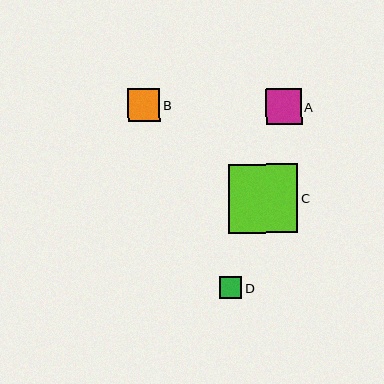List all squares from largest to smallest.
From largest to smallest: C, A, B, D.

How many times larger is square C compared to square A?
Square C is approximately 1.9 times the size of square A.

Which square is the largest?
Square C is the largest with a size of approximately 69 pixels.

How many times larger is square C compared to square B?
Square C is approximately 2.1 times the size of square B.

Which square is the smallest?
Square D is the smallest with a size of approximately 23 pixels.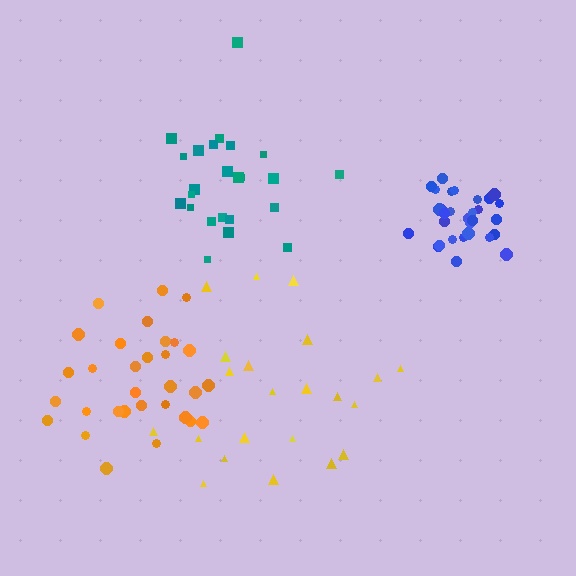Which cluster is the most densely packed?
Blue.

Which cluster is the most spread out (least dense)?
Yellow.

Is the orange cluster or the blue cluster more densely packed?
Blue.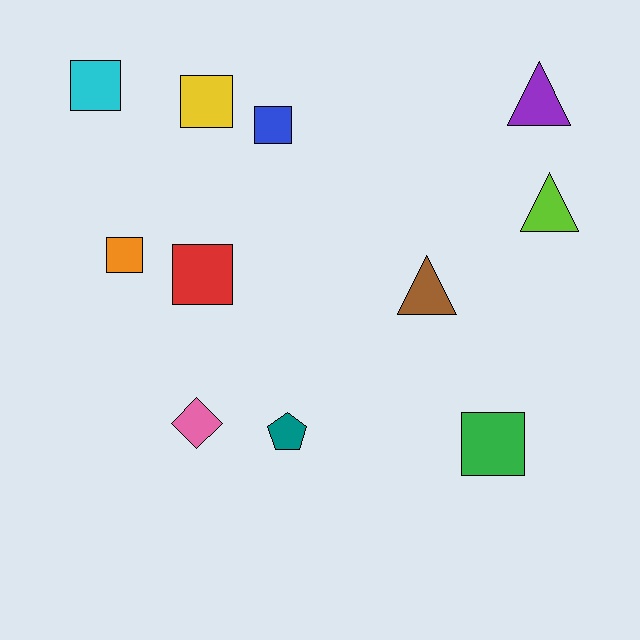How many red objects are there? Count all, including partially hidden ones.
There is 1 red object.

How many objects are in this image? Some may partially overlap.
There are 11 objects.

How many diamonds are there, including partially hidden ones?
There is 1 diamond.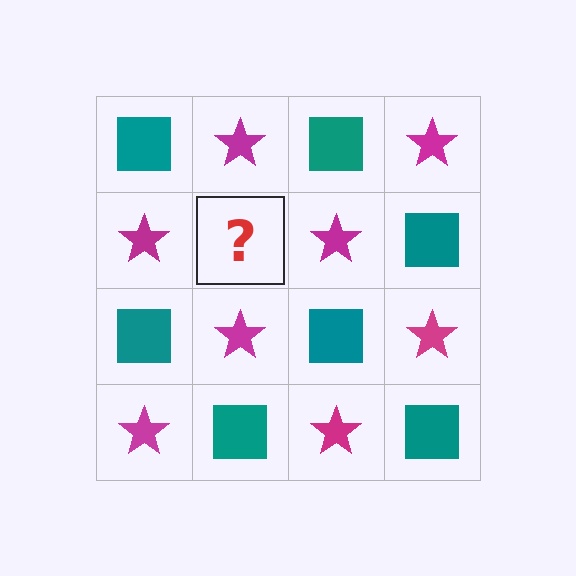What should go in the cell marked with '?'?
The missing cell should contain a teal square.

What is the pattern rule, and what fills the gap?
The rule is that it alternates teal square and magenta star in a checkerboard pattern. The gap should be filled with a teal square.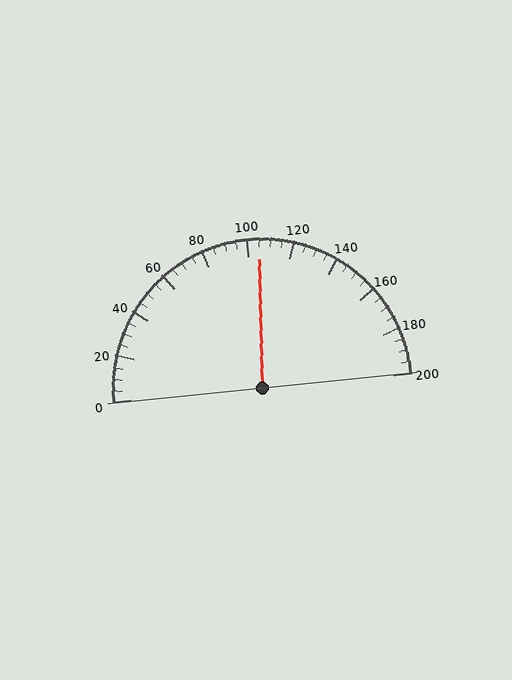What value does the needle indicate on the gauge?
The needle indicates approximately 105.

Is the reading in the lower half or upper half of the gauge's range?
The reading is in the upper half of the range (0 to 200).